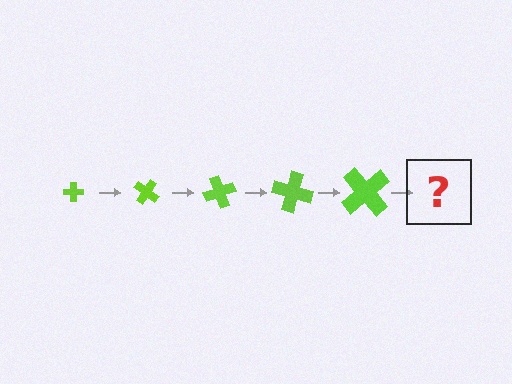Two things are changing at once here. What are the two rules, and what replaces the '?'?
The two rules are that the cross grows larger each step and it rotates 35 degrees each step. The '?' should be a cross, larger than the previous one and rotated 175 degrees from the start.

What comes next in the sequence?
The next element should be a cross, larger than the previous one and rotated 175 degrees from the start.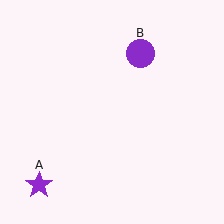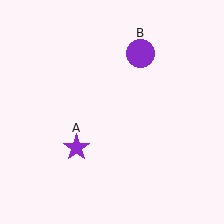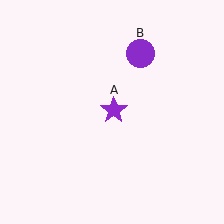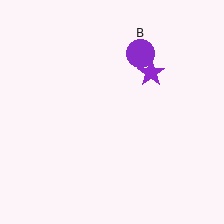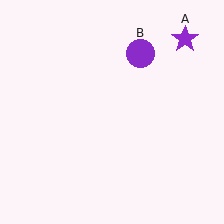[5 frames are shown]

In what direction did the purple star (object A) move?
The purple star (object A) moved up and to the right.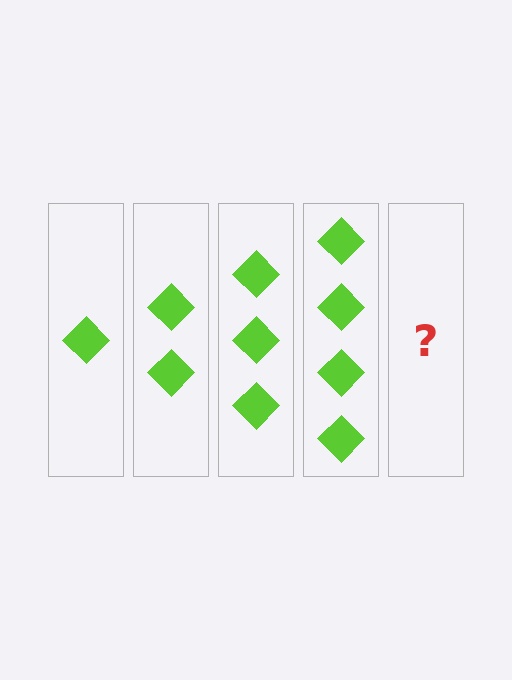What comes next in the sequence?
The next element should be 5 diamonds.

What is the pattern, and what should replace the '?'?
The pattern is that each step adds one more diamond. The '?' should be 5 diamonds.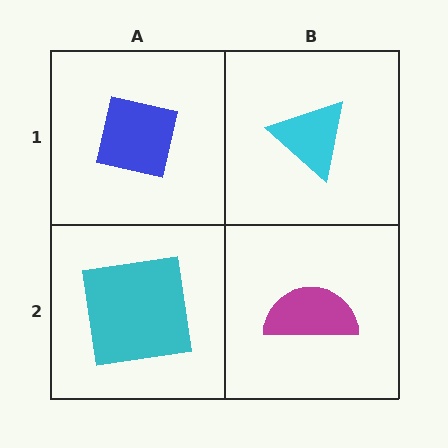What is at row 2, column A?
A cyan square.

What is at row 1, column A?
A blue square.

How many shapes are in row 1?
2 shapes.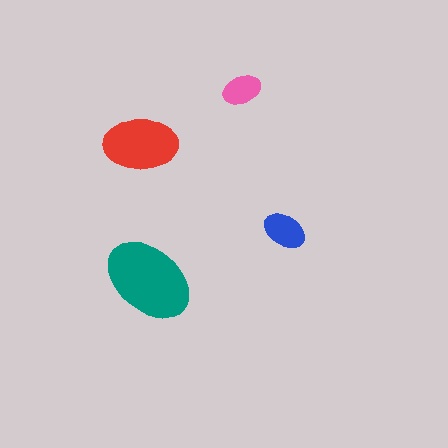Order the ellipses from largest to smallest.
the teal one, the red one, the blue one, the pink one.